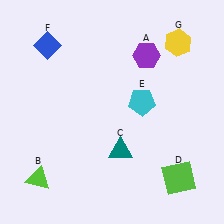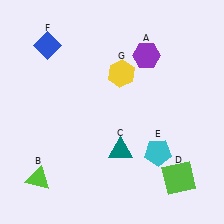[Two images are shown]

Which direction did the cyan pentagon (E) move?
The cyan pentagon (E) moved down.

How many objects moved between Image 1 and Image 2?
2 objects moved between the two images.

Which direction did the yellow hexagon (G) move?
The yellow hexagon (G) moved left.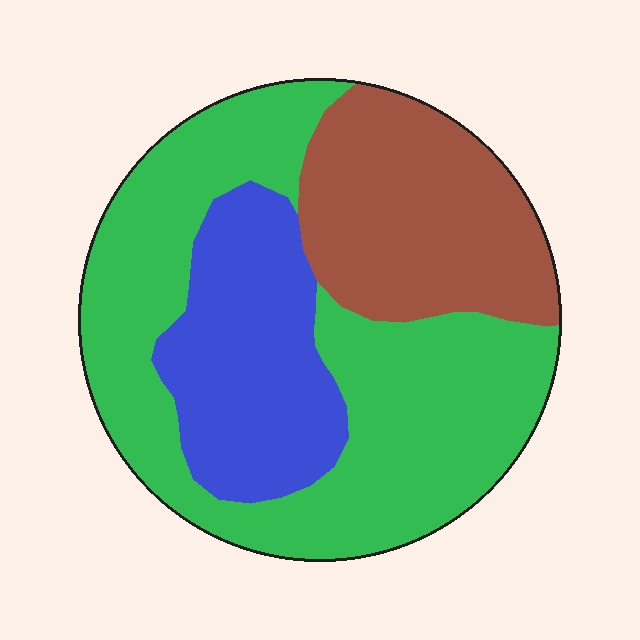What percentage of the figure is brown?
Brown covers around 25% of the figure.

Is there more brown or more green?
Green.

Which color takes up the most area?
Green, at roughly 50%.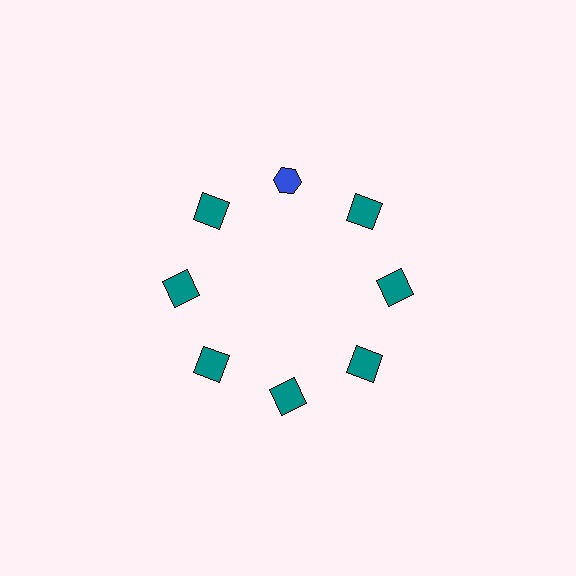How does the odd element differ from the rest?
It differs in both color (blue instead of teal) and shape (hexagon instead of square).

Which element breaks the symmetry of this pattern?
The blue hexagon at roughly the 12 o'clock position breaks the symmetry. All other shapes are teal squares.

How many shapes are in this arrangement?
There are 8 shapes arranged in a ring pattern.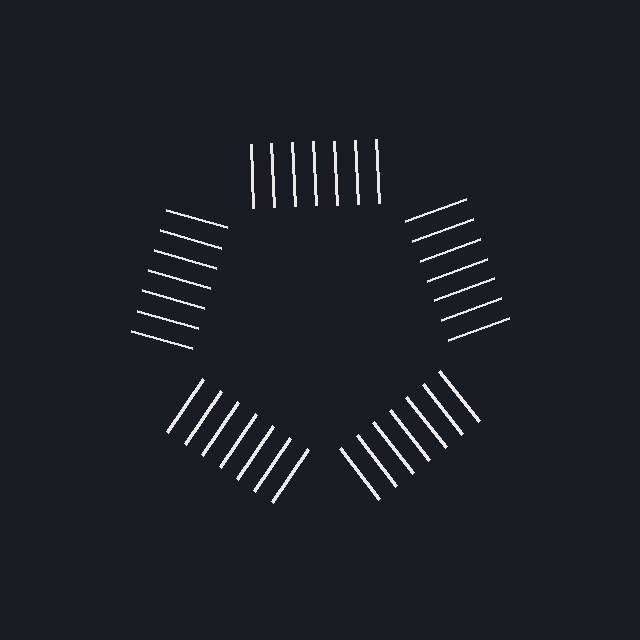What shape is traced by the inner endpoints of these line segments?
An illusory pentagon — the line segments terminate on its edges but no continuous stroke is drawn.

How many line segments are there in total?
35 — 7 along each of the 5 edges.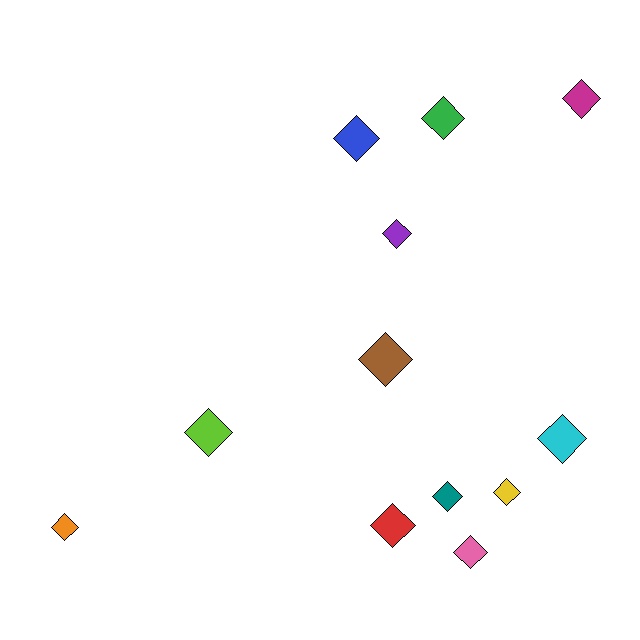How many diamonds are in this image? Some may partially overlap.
There are 12 diamonds.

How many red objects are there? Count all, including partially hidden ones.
There is 1 red object.